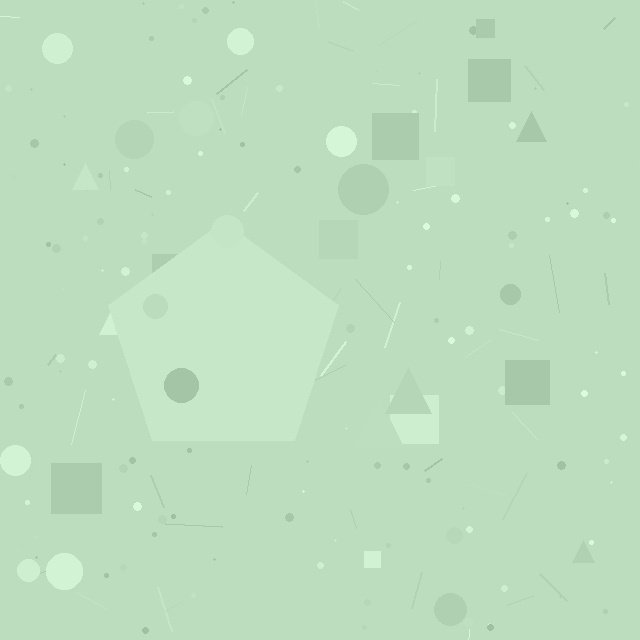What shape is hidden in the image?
A pentagon is hidden in the image.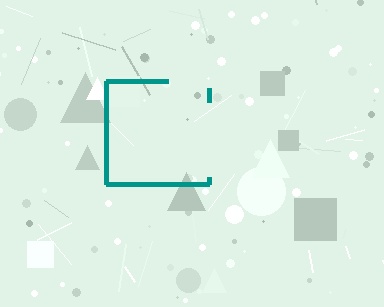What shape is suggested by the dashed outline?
The dashed outline suggests a square.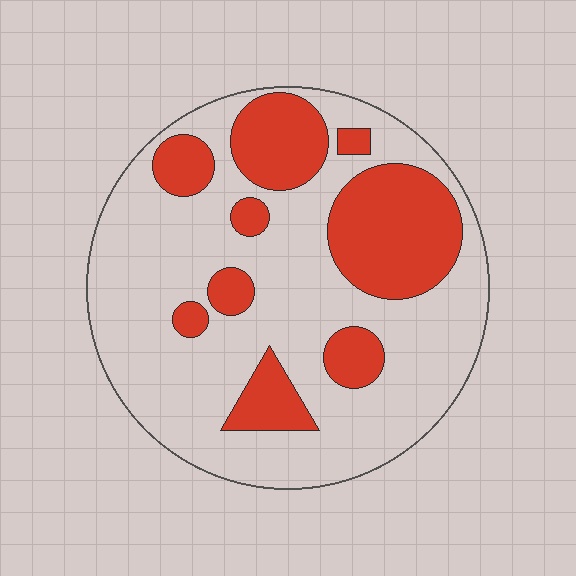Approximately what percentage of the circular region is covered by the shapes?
Approximately 30%.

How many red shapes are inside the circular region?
9.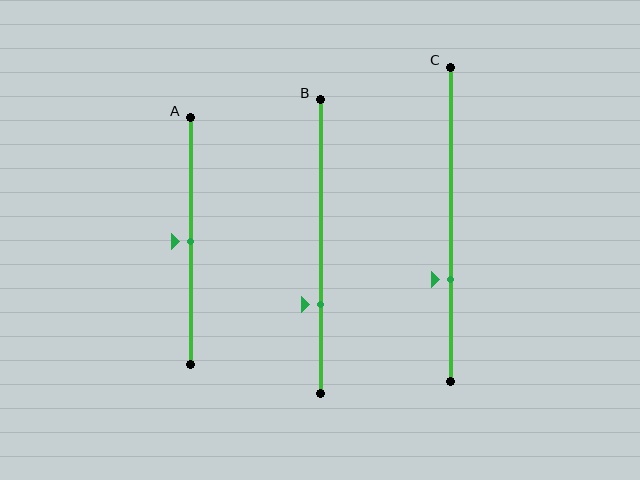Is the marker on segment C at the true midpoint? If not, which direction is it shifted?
No, the marker on segment C is shifted downward by about 18% of the segment length.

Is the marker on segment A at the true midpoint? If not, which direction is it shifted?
Yes, the marker on segment A is at the true midpoint.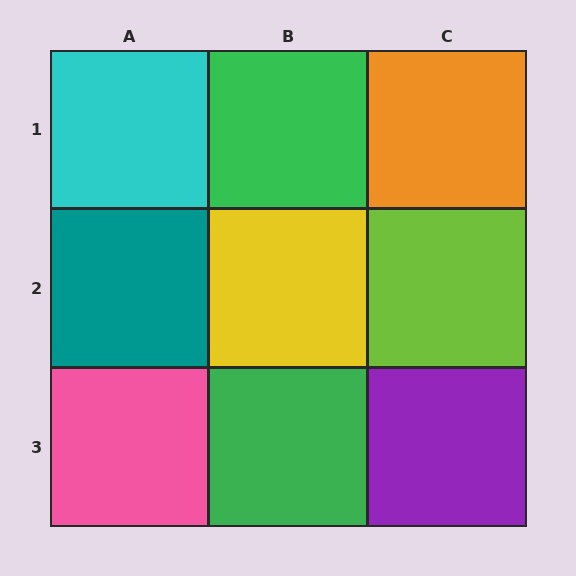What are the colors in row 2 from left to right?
Teal, yellow, lime.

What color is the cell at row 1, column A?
Cyan.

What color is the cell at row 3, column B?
Green.